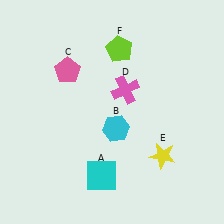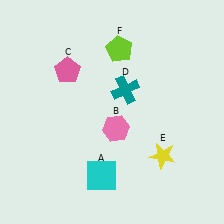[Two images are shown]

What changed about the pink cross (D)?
In Image 1, D is pink. In Image 2, it changed to teal.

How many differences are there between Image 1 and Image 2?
There are 2 differences between the two images.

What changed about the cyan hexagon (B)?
In Image 1, B is cyan. In Image 2, it changed to pink.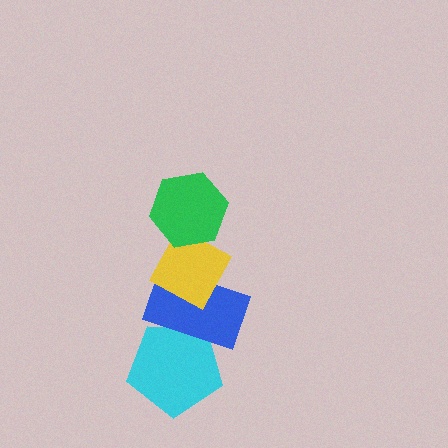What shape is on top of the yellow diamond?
The green hexagon is on top of the yellow diamond.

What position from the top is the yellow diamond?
The yellow diamond is 2nd from the top.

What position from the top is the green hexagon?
The green hexagon is 1st from the top.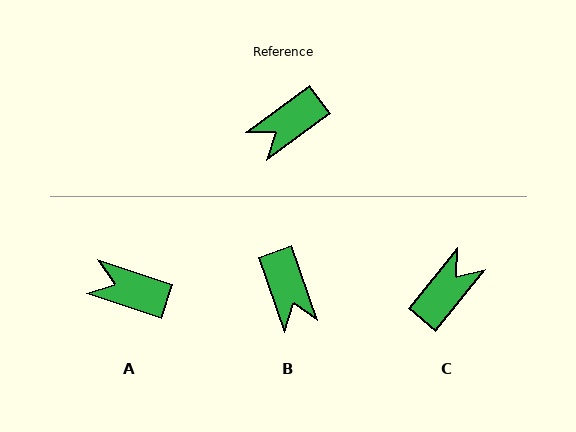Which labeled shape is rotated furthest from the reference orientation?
C, about 165 degrees away.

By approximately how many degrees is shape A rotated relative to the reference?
Approximately 55 degrees clockwise.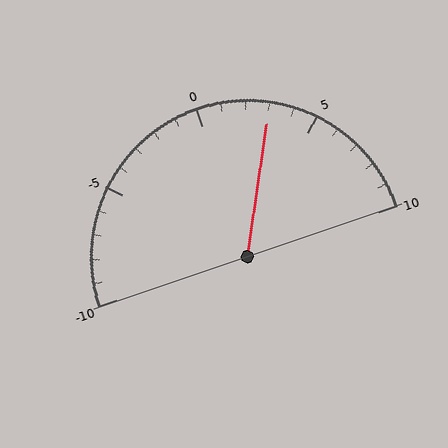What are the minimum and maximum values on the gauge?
The gauge ranges from -10 to 10.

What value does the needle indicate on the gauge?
The needle indicates approximately 3.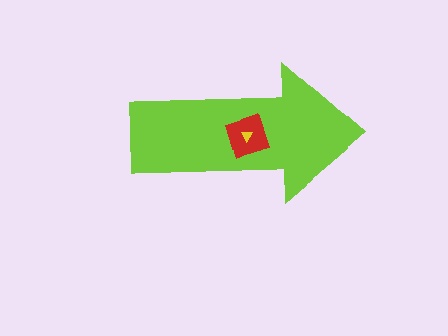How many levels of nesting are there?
3.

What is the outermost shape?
The lime arrow.